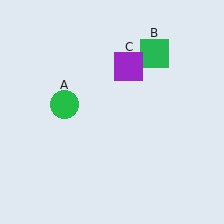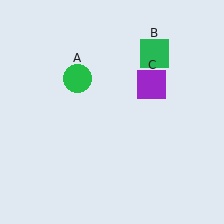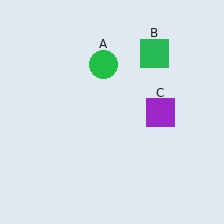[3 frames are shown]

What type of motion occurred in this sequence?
The green circle (object A), purple square (object C) rotated clockwise around the center of the scene.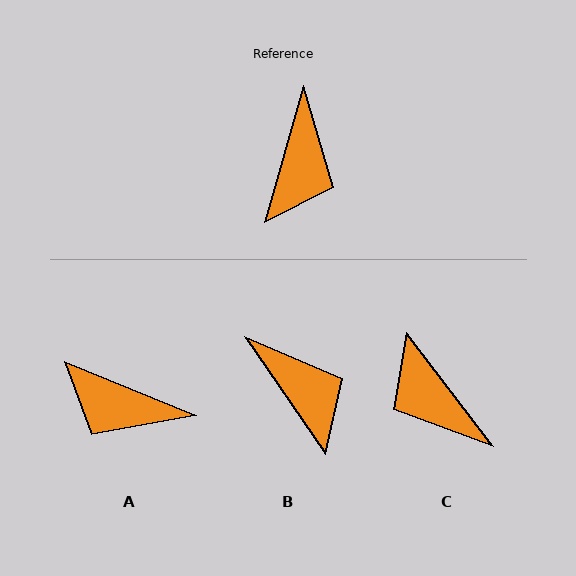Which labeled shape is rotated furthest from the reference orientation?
C, about 127 degrees away.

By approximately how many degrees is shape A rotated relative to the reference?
Approximately 96 degrees clockwise.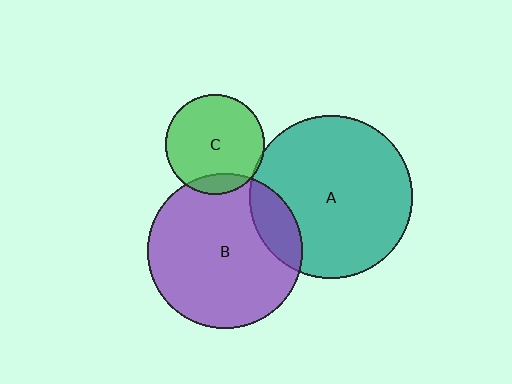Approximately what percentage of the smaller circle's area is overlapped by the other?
Approximately 10%.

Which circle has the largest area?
Circle A (teal).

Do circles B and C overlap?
Yes.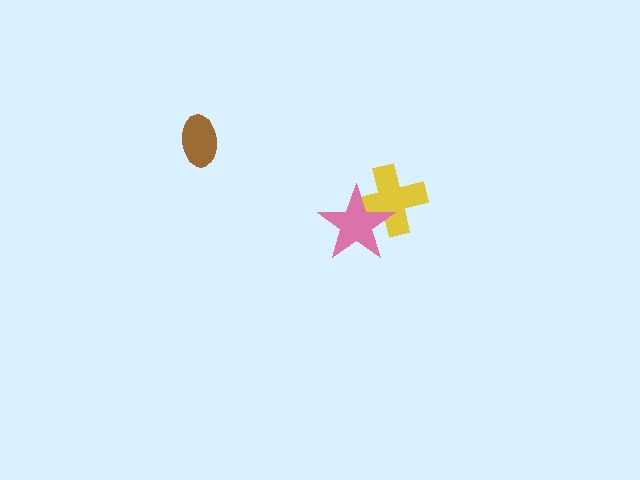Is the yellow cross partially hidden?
Yes, it is partially covered by another shape.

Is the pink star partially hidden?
No, no other shape covers it.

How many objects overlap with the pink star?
1 object overlaps with the pink star.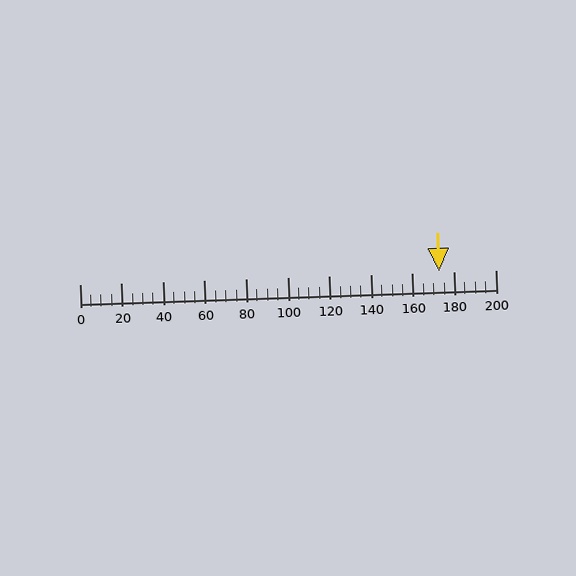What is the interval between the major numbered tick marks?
The major tick marks are spaced 20 units apart.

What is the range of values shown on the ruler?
The ruler shows values from 0 to 200.